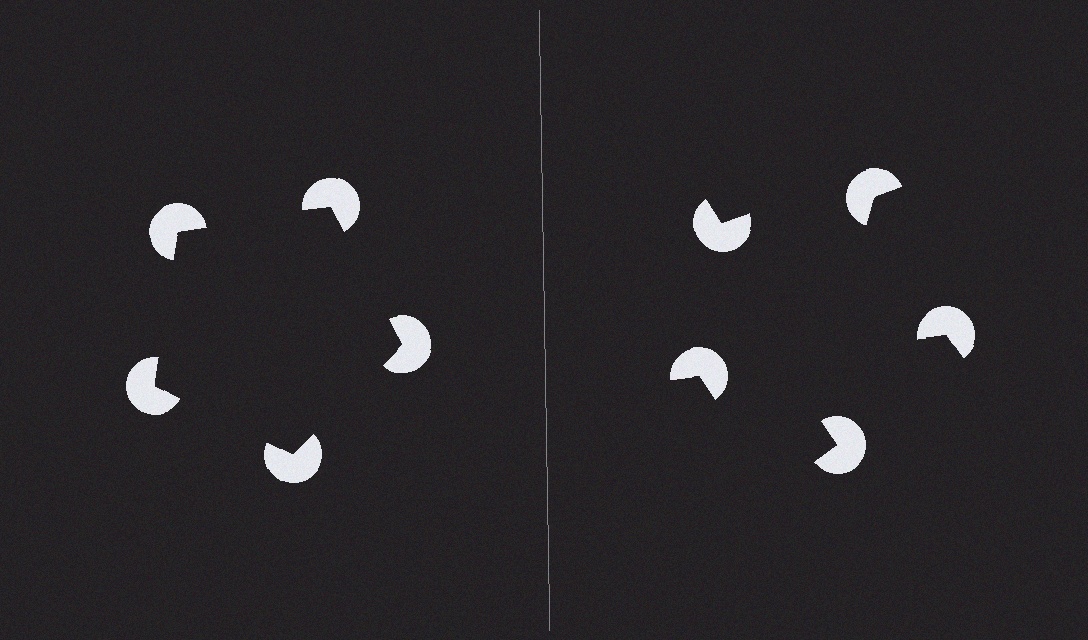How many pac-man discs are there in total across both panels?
10 — 5 on each side.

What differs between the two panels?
The pac-man discs are positioned identically on both sides; only the wedge orientations differ. On the left they align to a pentagon; on the right they are misaligned.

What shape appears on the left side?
An illusory pentagon.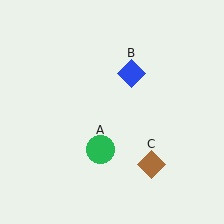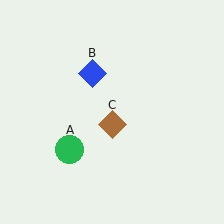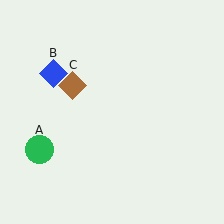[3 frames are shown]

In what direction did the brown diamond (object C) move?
The brown diamond (object C) moved up and to the left.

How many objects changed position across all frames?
3 objects changed position: green circle (object A), blue diamond (object B), brown diamond (object C).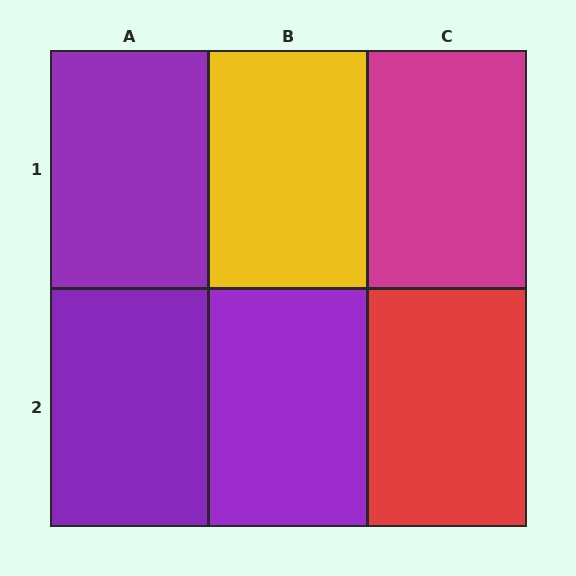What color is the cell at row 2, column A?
Purple.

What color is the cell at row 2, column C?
Red.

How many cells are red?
1 cell is red.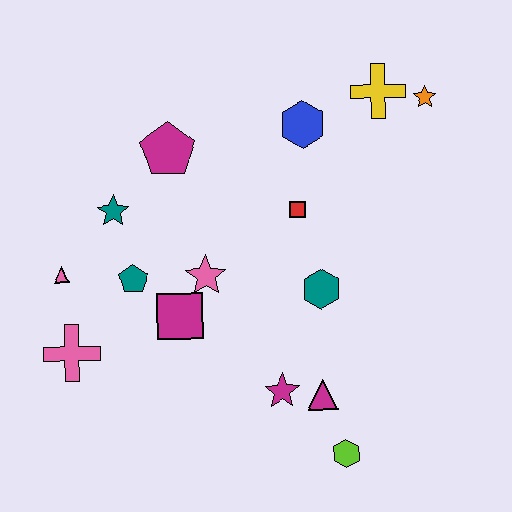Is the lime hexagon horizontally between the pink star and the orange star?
Yes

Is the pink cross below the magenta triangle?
No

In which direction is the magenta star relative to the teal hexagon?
The magenta star is below the teal hexagon.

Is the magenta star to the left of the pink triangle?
No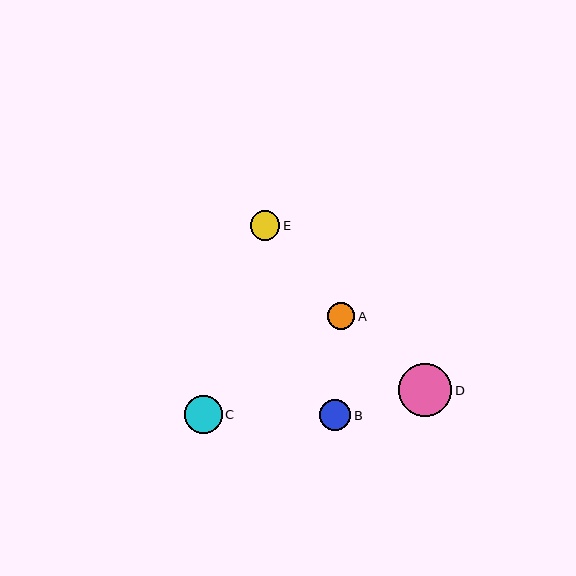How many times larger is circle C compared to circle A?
Circle C is approximately 1.4 times the size of circle A.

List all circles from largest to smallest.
From largest to smallest: D, C, B, E, A.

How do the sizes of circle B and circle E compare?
Circle B and circle E are approximately the same size.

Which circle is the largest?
Circle D is the largest with a size of approximately 53 pixels.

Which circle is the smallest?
Circle A is the smallest with a size of approximately 28 pixels.